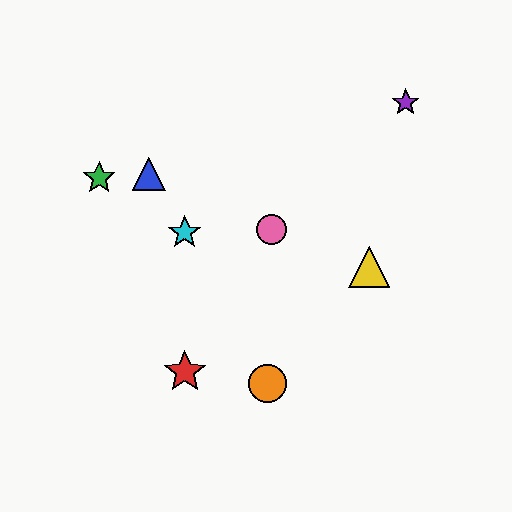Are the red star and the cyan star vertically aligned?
Yes, both are at x≈185.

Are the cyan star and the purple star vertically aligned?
No, the cyan star is at x≈185 and the purple star is at x≈406.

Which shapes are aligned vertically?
The red star, the cyan star are aligned vertically.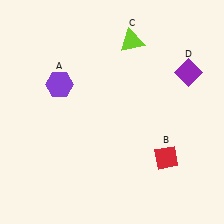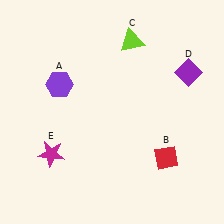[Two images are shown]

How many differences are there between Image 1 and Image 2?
There is 1 difference between the two images.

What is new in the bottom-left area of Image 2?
A magenta star (E) was added in the bottom-left area of Image 2.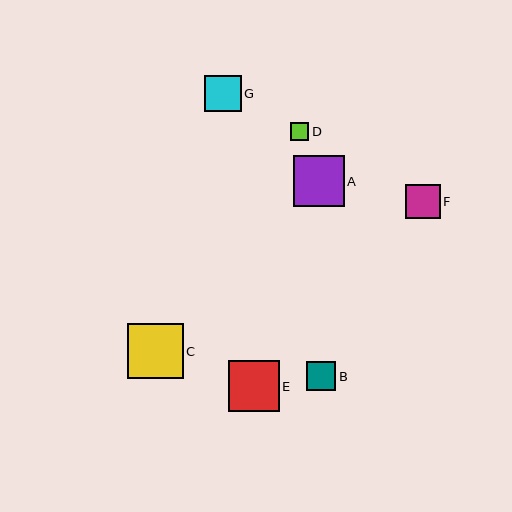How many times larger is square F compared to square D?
Square F is approximately 1.9 times the size of square D.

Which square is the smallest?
Square D is the smallest with a size of approximately 18 pixels.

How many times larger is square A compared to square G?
Square A is approximately 1.4 times the size of square G.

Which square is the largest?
Square C is the largest with a size of approximately 55 pixels.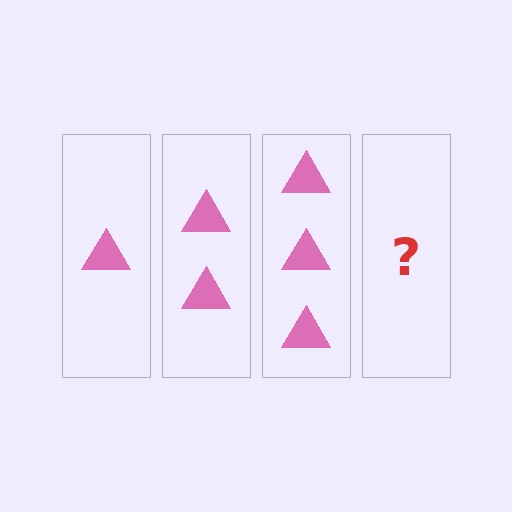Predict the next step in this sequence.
The next step is 4 triangles.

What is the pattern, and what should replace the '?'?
The pattern is that each step adds one more triangle. The '?' should be 4 triangles.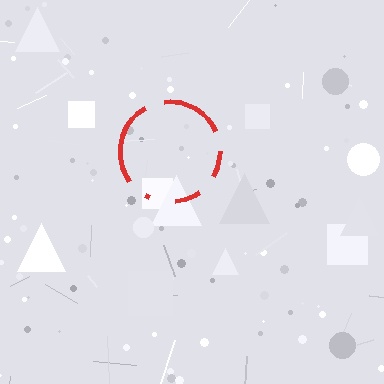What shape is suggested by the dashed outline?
The dashed outline suggests a circle.